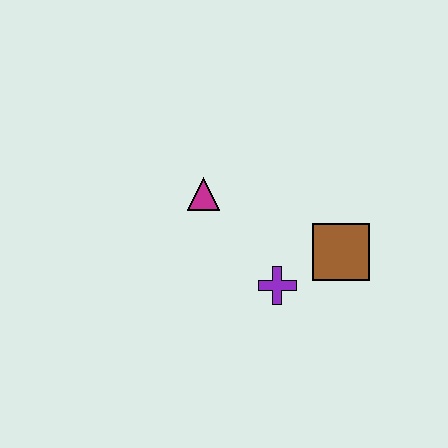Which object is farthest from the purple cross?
The magenta triangle is farthest from the purple cross.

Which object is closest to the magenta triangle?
The purple cross is closest to the magenta triangle.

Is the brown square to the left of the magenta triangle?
No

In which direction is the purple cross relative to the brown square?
The purple cross is to the left of the brown square.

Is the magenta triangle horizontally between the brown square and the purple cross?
No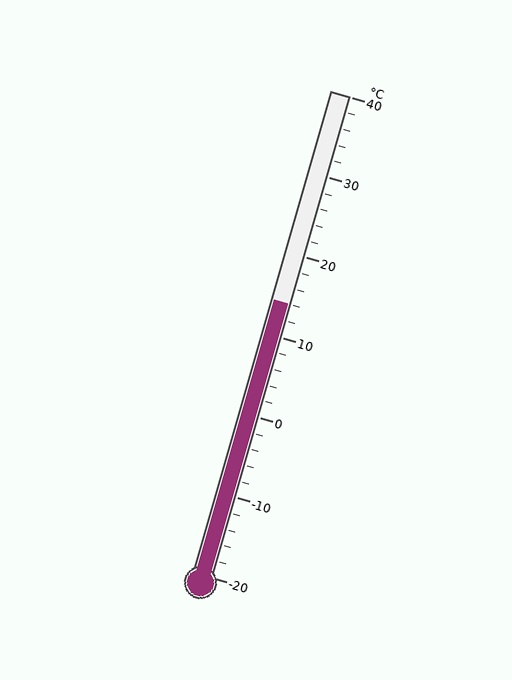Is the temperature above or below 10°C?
The temperature is above 10°C.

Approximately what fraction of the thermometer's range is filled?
The thermometer is filled to approximately 55% of its range.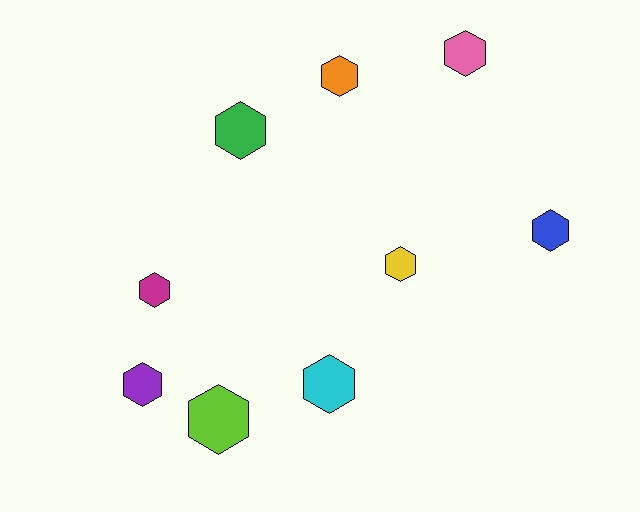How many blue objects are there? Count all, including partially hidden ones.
There is 1 blue object.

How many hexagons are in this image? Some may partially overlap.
There are 9 hexagons.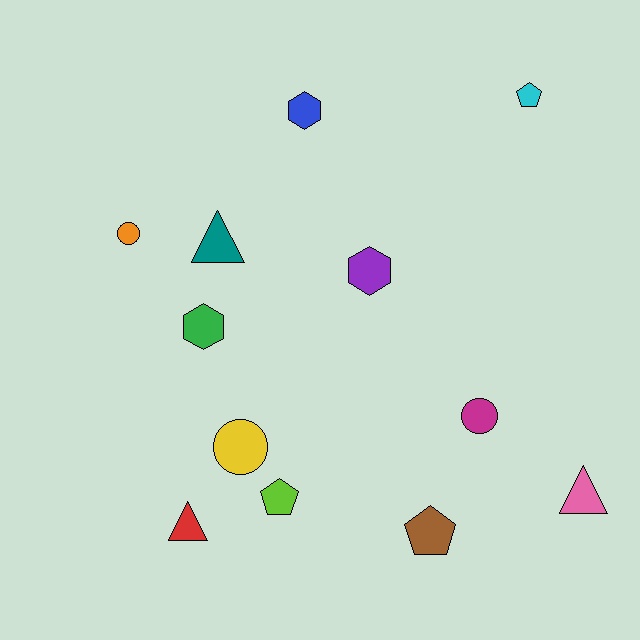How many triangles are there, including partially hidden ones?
There are 3 triangles.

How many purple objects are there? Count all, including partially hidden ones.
There is 1 purple object.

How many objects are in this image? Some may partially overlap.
There are 12 objects.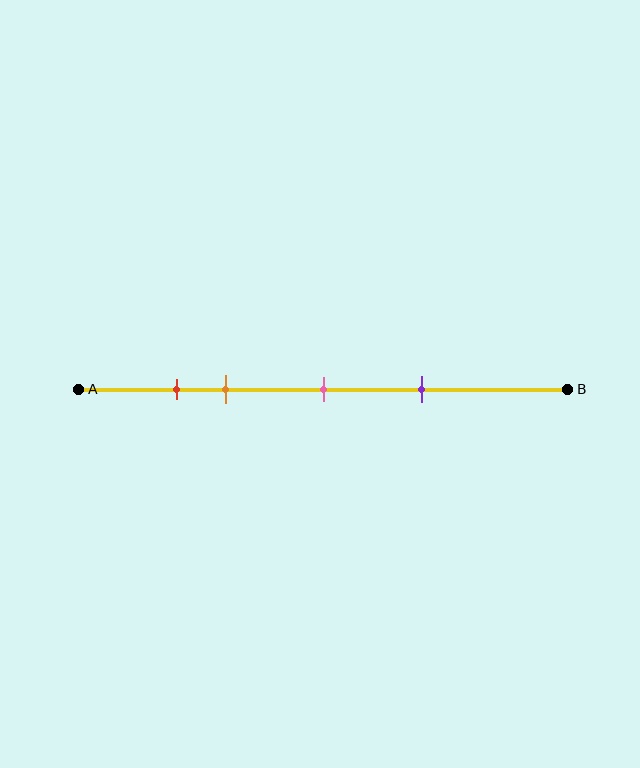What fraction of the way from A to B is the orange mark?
The orange mark is approximately 30% (0.3) of the way from A to B.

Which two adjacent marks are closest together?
The red and orange marks are the closest adjacent pair.